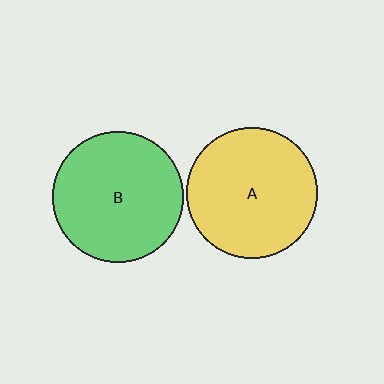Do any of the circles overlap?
No, none of the circles overlap.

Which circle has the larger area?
Circle A (yellow).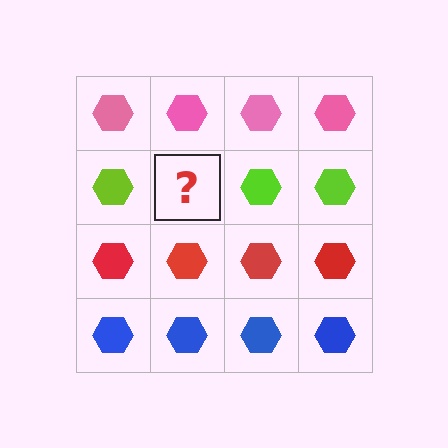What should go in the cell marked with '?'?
The missing cell should contain a lime hexagon.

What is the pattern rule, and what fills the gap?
The rule is that each row has a consistent color. The gap should be filled with a lime hexagon.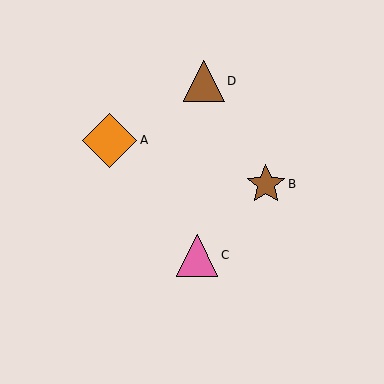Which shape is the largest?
The orange diamond (labeled A) is the largest.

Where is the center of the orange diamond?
The center of the orange diamond is at (110, 140).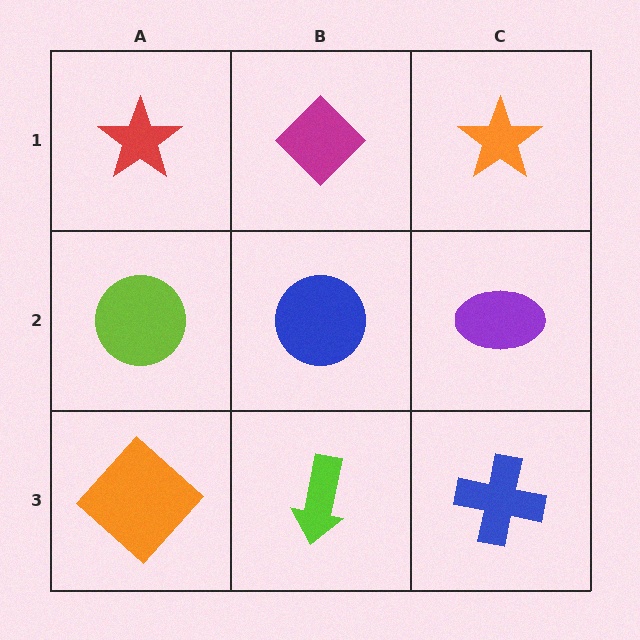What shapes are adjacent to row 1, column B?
A blue circle (row 2, column B), a red star (row 1, column A), an orange star (row 1, column C).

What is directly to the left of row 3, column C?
A lime arrow.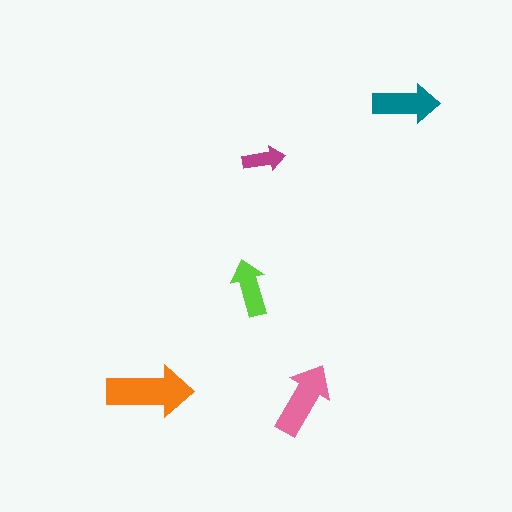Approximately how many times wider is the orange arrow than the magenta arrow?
About 2 times wider.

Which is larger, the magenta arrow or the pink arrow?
The pink one.